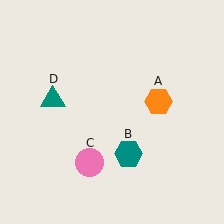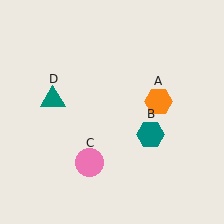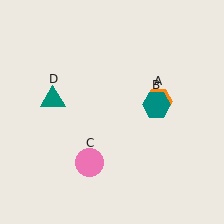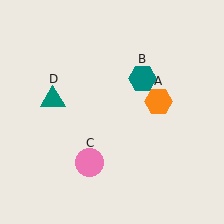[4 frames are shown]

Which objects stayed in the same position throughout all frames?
Orange hexagon (object A) and pink circle (object C) and teal triangle (object D) remained stationary.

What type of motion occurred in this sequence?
The teal hexagon (object B) rotated counterclockwise around the center of the scene.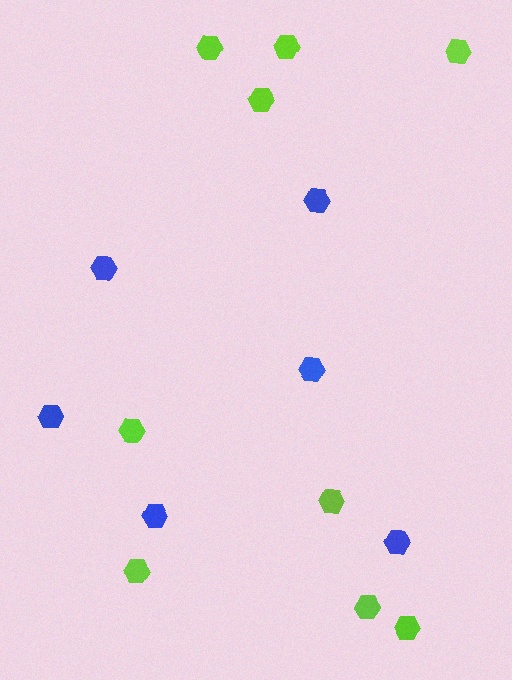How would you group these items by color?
There are 2 groups: one group of blue hexagons (6) and one group of lime hexagons (9).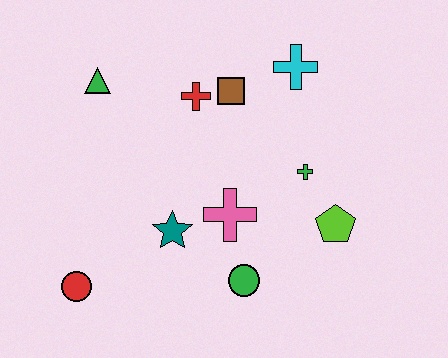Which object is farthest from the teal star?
The cyan cross is farthest from the teal star.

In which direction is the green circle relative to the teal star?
The green circle is to the right of the teal star.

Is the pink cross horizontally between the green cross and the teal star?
Yes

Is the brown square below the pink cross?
No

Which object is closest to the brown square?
The red cross is closest to the brown square.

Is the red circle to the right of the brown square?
No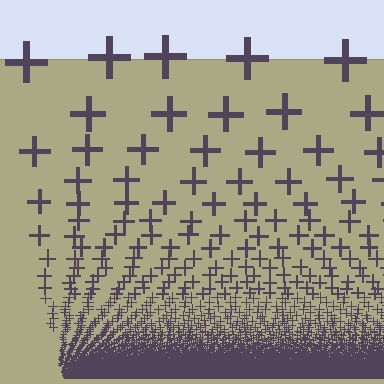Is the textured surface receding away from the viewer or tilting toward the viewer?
The surface appears to tilt toward the viewer. Texture elements get larger and sparser toward the top.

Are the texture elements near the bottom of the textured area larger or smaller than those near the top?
Smaller. The gradient is inverted — elements near the bottom are smaller and denser.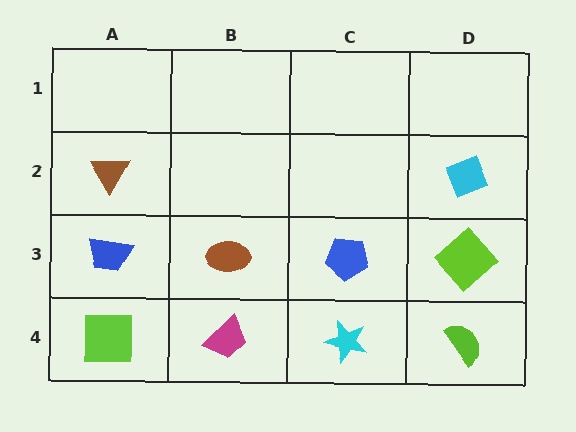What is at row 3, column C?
A blue pentagon.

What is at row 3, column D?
A lime diamond.